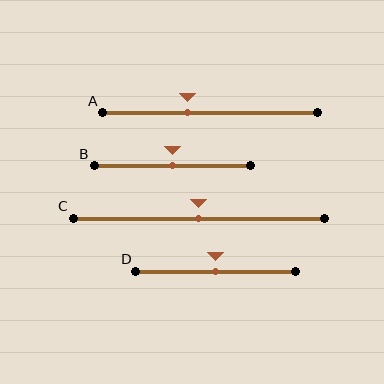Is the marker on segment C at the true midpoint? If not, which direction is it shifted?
Yes, the marker on segment C is at the true midpoint.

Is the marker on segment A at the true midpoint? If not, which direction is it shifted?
No, the marker on segment A is shifted to the left by about 11% of the segment length.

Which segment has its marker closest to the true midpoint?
Segment B has its marker closest to the true midpoint.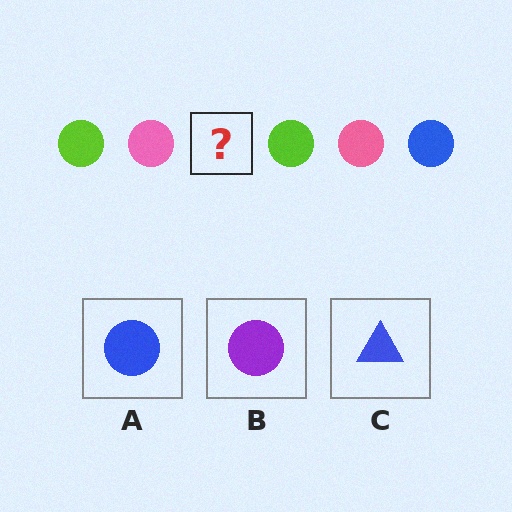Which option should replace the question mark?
Option A.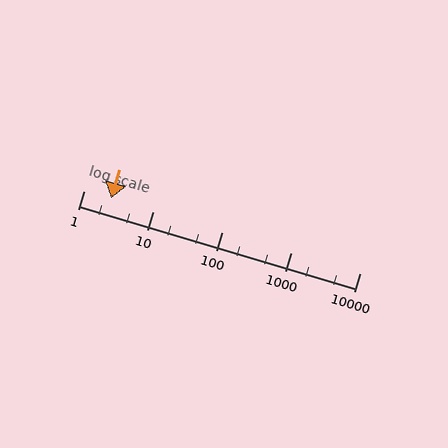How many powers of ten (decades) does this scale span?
The scale spans 4 decades, from 1 to 10000.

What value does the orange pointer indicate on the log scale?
The pointer indicates approximately 2.5.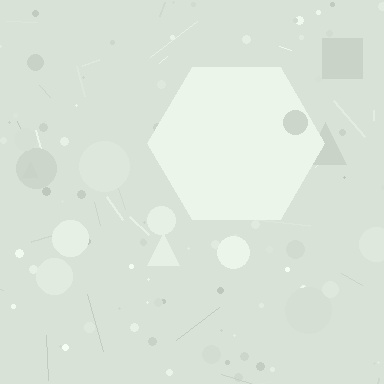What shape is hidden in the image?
A hexagon is hidden in the image.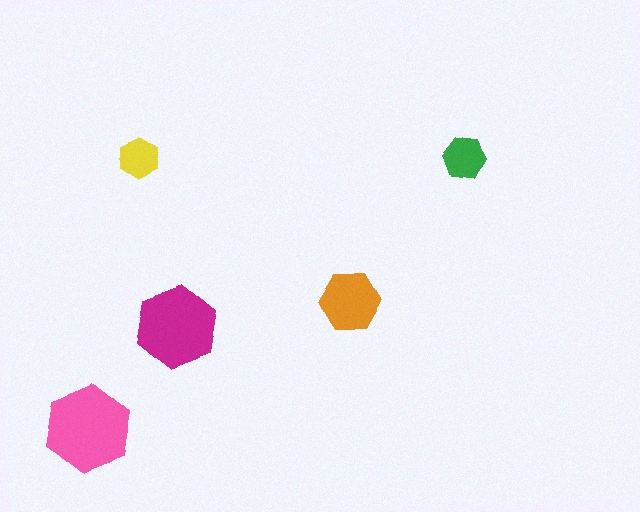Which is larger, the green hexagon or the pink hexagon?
The pink one.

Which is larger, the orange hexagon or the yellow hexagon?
The orange one.